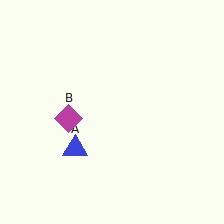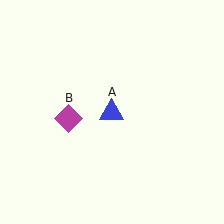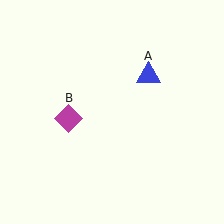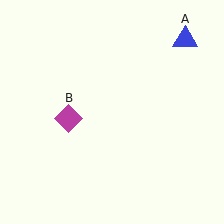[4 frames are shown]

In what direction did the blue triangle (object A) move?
The blue triangle (object A) moved up and to the right.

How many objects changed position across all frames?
1 object changed position: blue triangle (object A).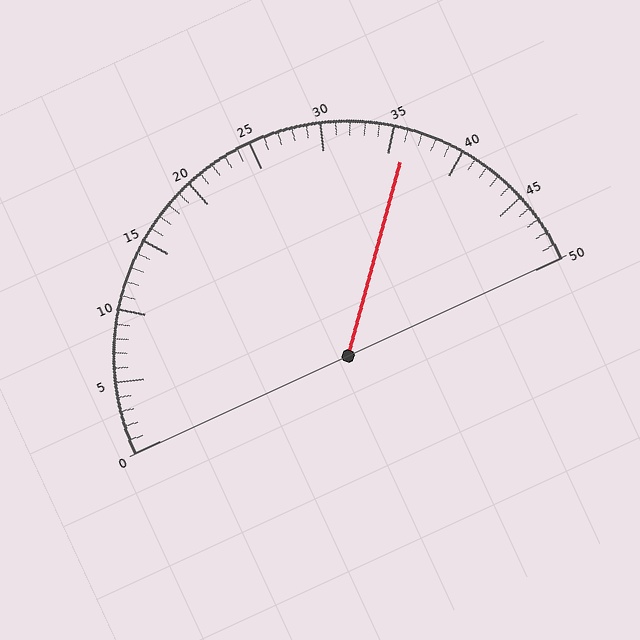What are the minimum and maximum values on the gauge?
The gauge ranges from 0 to 50.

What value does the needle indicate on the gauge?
The needle indicates approximately 36.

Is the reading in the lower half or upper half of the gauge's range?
The reading is in the upper half of the range (0 to 50).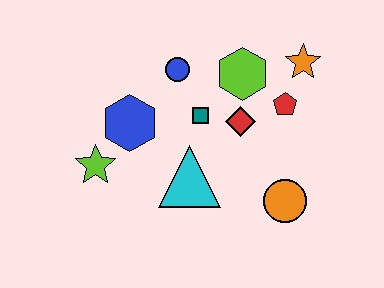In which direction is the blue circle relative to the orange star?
The blue circle is to the left of the orange star.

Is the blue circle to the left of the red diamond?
Yes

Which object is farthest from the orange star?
The lime star is farthest from the orange star.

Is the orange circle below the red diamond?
Yes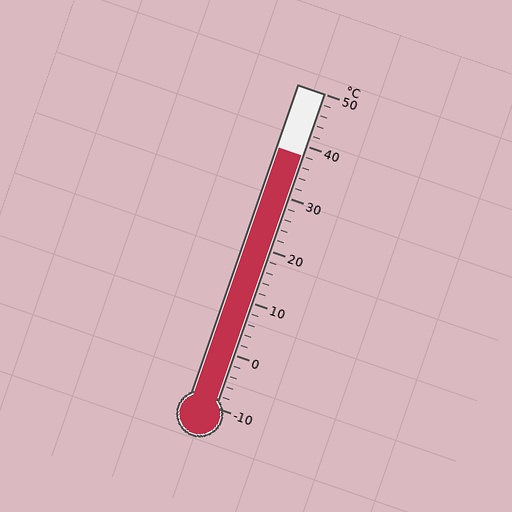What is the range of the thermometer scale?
The thermometer scale ranges from -10°C to 50°C.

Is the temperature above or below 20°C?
The temperature is above 20°C.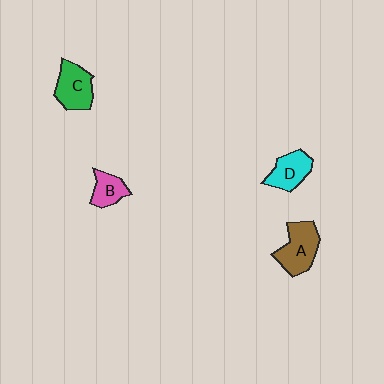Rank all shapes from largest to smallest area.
From largest to smallest: A (brown), C (green), D (cyan), B (pink).